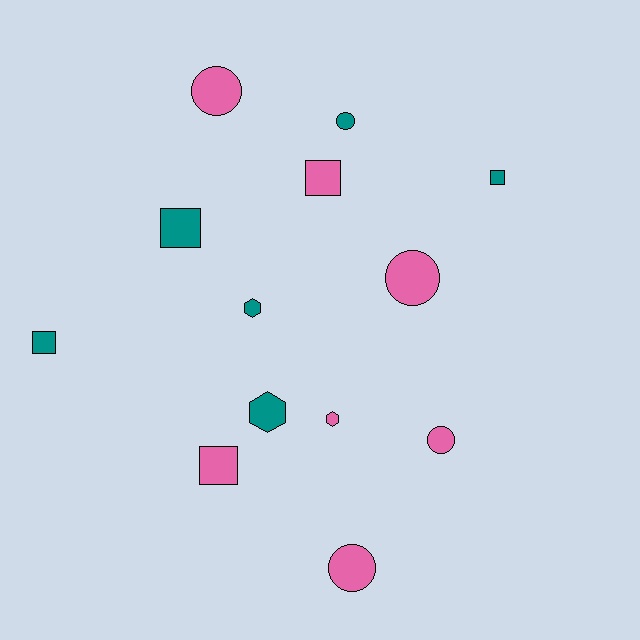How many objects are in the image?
There are 13 objects.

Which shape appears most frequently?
Square, with 5 objects.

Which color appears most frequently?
Pink, with 7 objects.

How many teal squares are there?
There are 3 teal squares.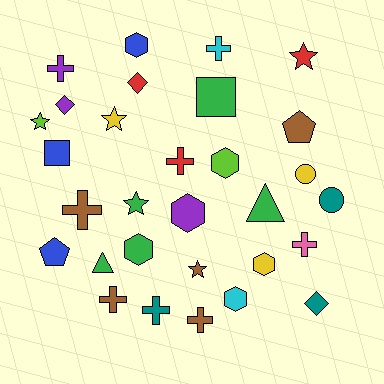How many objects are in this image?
There are 30 objects.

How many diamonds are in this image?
There are 3 diamonds.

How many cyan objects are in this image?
There are 2 cyan objects.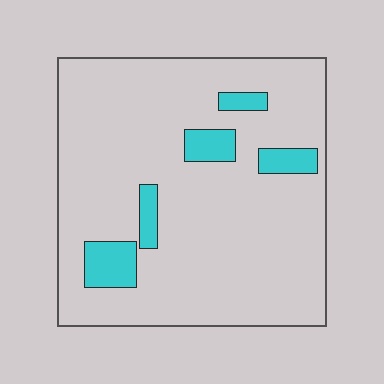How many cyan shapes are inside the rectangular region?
5.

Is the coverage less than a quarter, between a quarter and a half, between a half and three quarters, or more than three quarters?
Less than a quarter.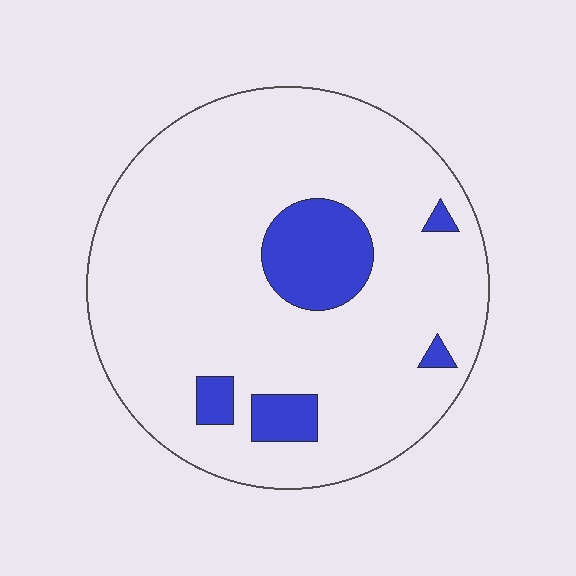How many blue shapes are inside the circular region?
5.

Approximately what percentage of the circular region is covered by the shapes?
Approximately 15%.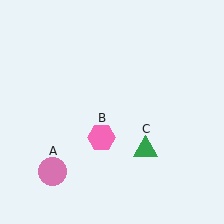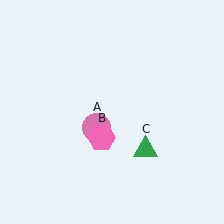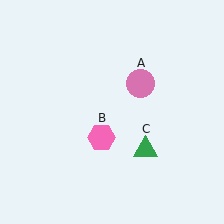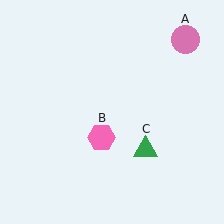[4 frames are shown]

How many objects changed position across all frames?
1 object changed position: pink circle (object A).